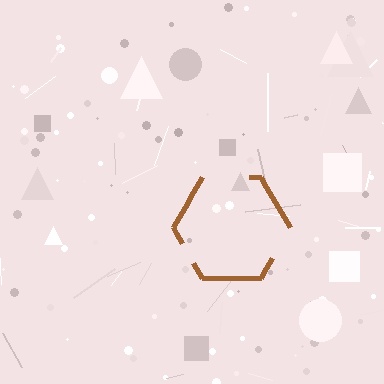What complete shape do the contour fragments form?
The contour fragments form a hexagon.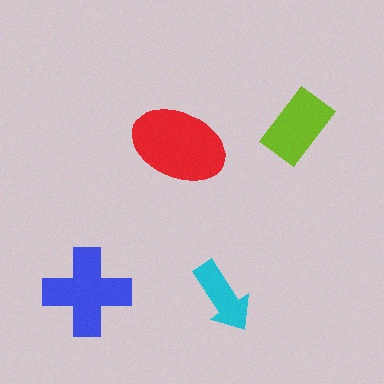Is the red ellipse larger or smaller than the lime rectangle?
Larger.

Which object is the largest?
The red ellipse.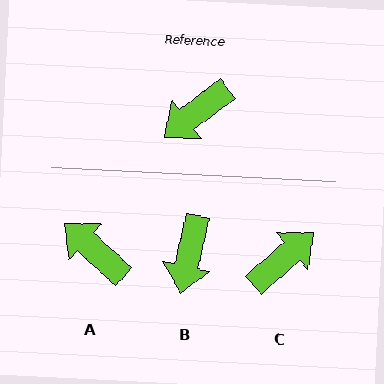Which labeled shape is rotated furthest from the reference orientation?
C, about 176 degrees away.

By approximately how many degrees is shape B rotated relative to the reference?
Approximately 40 degrees counter-clockwise.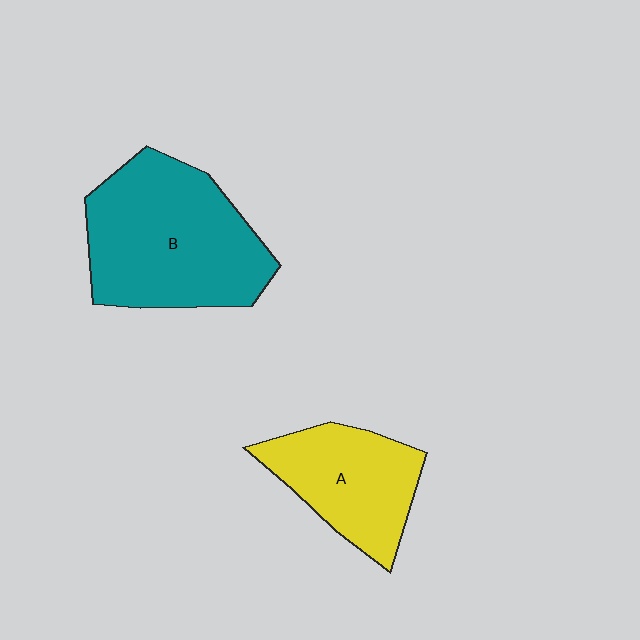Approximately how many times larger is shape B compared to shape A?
Approximately 1.6 times.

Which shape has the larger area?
Shape B (teal).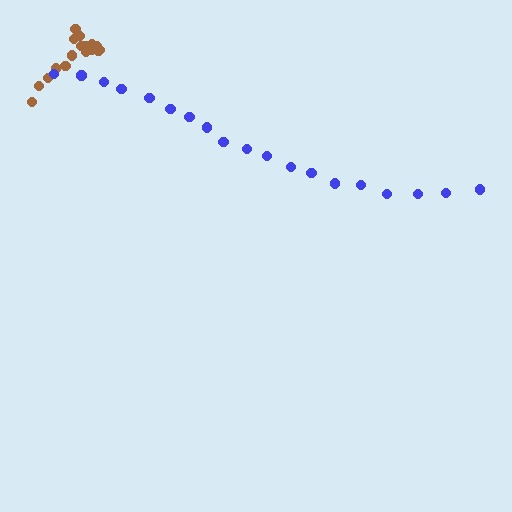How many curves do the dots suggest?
There are 2 distinct paths.